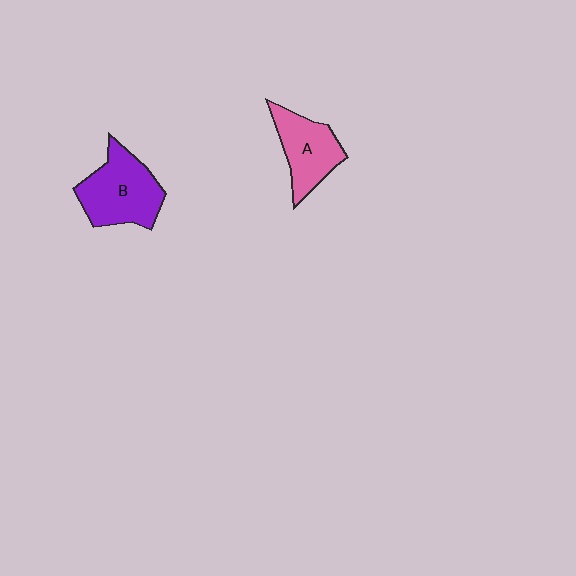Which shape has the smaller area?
Shape A (pink).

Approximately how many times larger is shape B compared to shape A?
Approximately 1.3 times.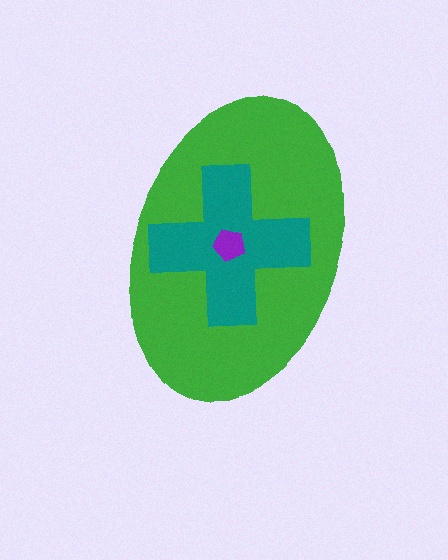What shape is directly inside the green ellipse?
The teal cross.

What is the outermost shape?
The green ellipse.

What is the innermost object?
The purple pentagon.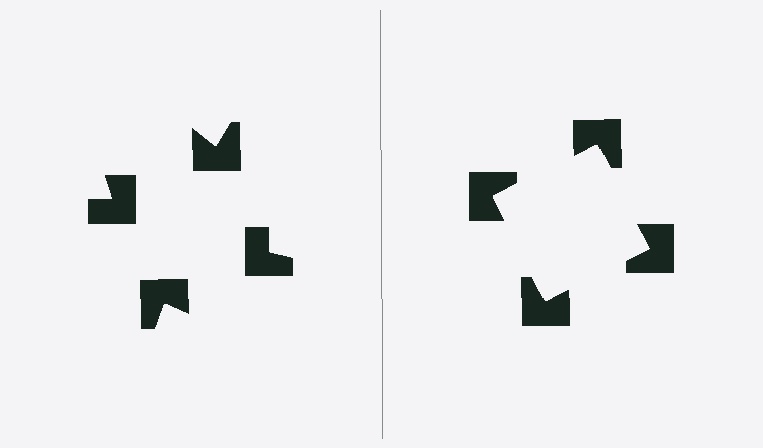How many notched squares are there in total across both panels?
8 — 4 on each side.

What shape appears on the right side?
An illusory square.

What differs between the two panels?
The notched squares are positioned identically on both sides; only the wedge orientations differ. On the right they align to a square; on the left they are misaligned.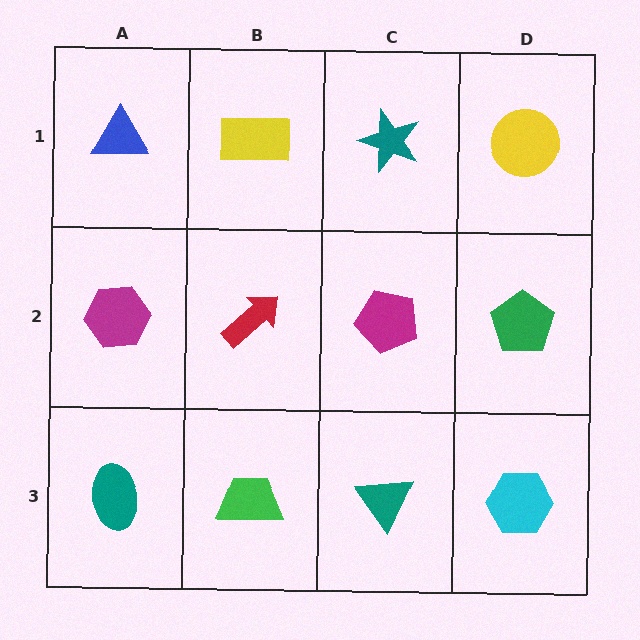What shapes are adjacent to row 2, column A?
A blue triangle (row 1, column A), a teal ellipse (row 3, column A), a red arrow (row 2, column B).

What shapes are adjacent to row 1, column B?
A red arrow (row 2, column B), a blue triangle (row 1, column A), a teal star (row 1, column C).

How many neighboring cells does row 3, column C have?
3.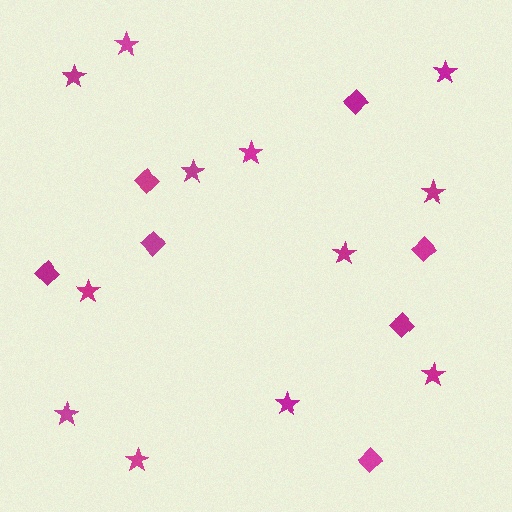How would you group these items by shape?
There are 2 groups: one group of stars (12) and one group of diamonds (7).